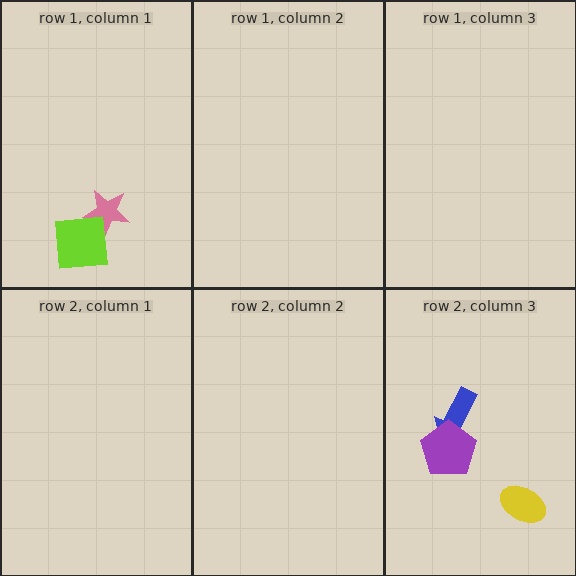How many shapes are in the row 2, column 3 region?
3.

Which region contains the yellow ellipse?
The row 2, column 3 region.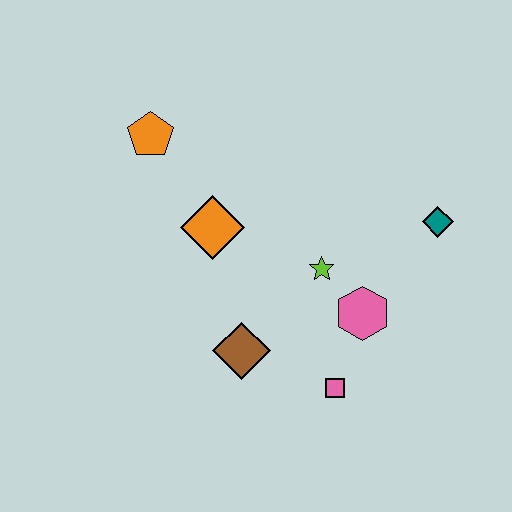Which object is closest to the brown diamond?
The pink square is closest to the brown diamond.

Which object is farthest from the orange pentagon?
The pink square is farthest from the orange pentagon.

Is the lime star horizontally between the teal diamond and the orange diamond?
Yes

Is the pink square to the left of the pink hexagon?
Yes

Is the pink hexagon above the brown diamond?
Yes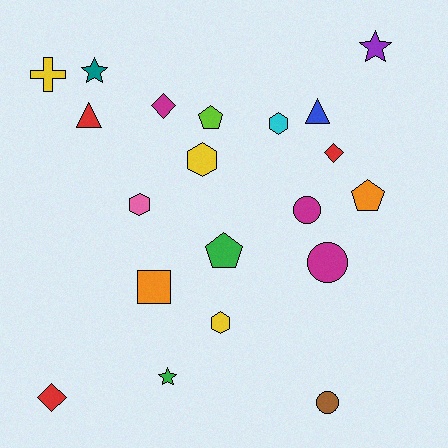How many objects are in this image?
There are 20 objects.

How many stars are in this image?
There are 3 stars.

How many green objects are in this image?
There are 2 green objects.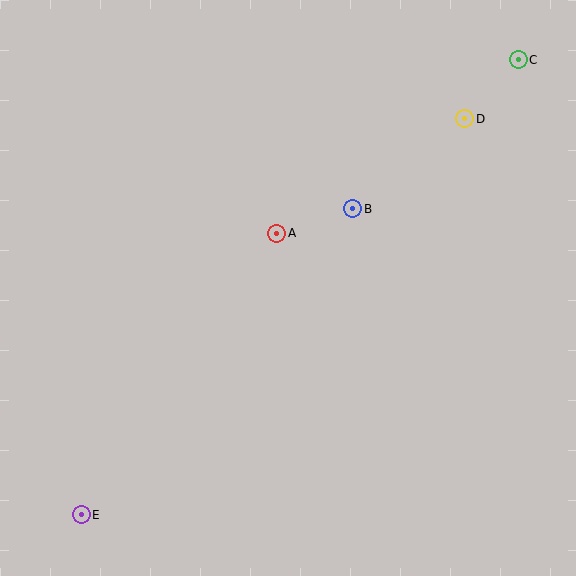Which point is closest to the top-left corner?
Point A is closest to the top-left corner.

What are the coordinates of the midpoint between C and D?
The midpoint between C and D is at (492, 89).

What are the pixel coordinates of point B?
Point B is at (353, 209).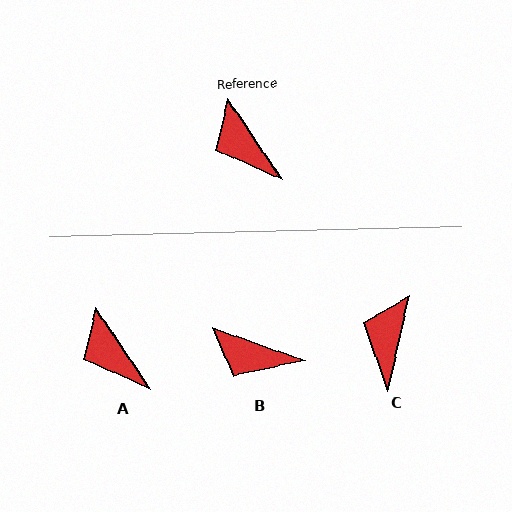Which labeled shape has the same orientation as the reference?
A.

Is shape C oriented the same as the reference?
No, it is off by about 47 degrees.